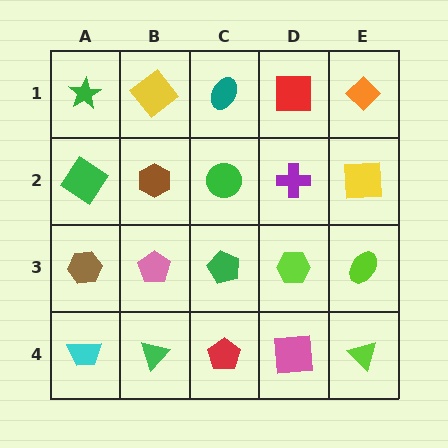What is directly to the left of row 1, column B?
A green star.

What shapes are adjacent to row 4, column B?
A pink pentagon (row 3, column B), a cyan trapezoid (row 4, column A), a red pentagon (row 4, column C).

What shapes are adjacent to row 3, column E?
A yellow square (row 2, column E), a lime triangle (row 4, column E), a lime hexagon (row 3, column D).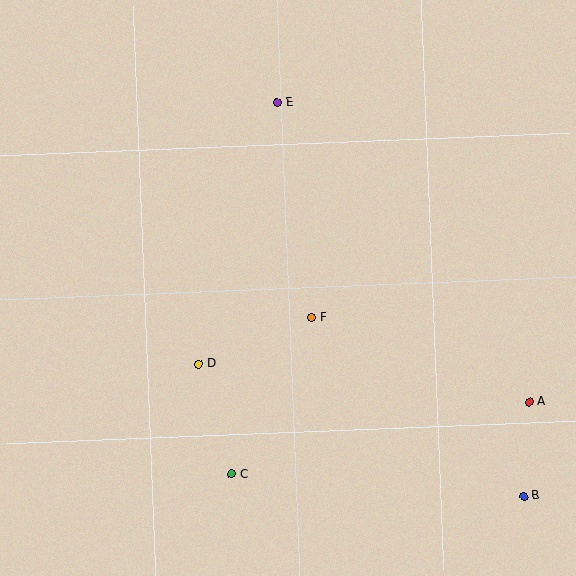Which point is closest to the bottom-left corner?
Point C is closest to the bottom-left corner.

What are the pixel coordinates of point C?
Point C is at (232, 474).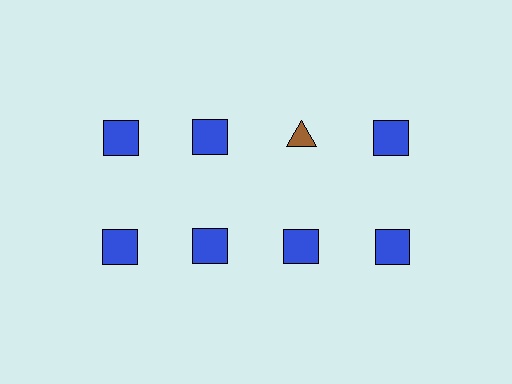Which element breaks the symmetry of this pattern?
The brown triangle in the top row, center column breaks the symmetry. All other shapes are blue squares.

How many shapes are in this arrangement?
There are 8 shapes arranged in a grid pattern.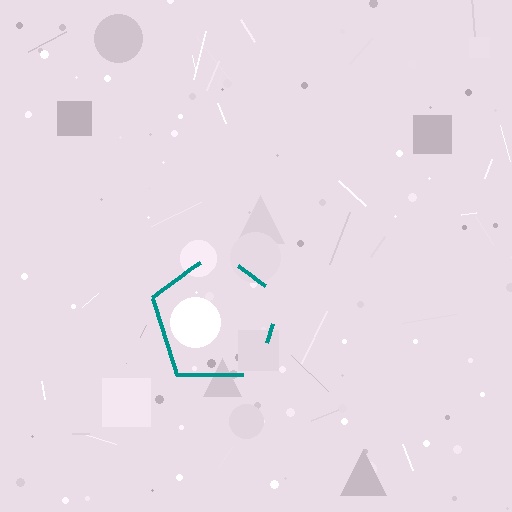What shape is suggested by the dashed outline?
The dashed outline suggests a pentagon.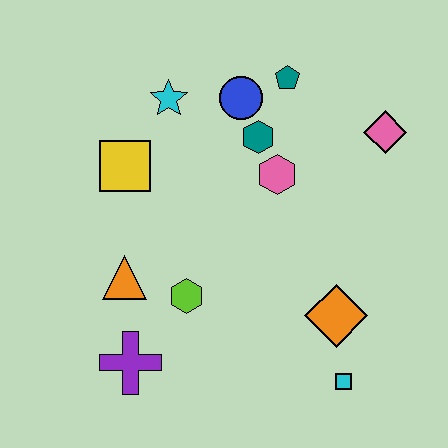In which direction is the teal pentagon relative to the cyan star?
The teal pentagon is to the right of the cyan star.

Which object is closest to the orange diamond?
The cyan square is closest to the orange diamond.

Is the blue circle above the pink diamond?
Yes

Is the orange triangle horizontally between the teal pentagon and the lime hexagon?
No